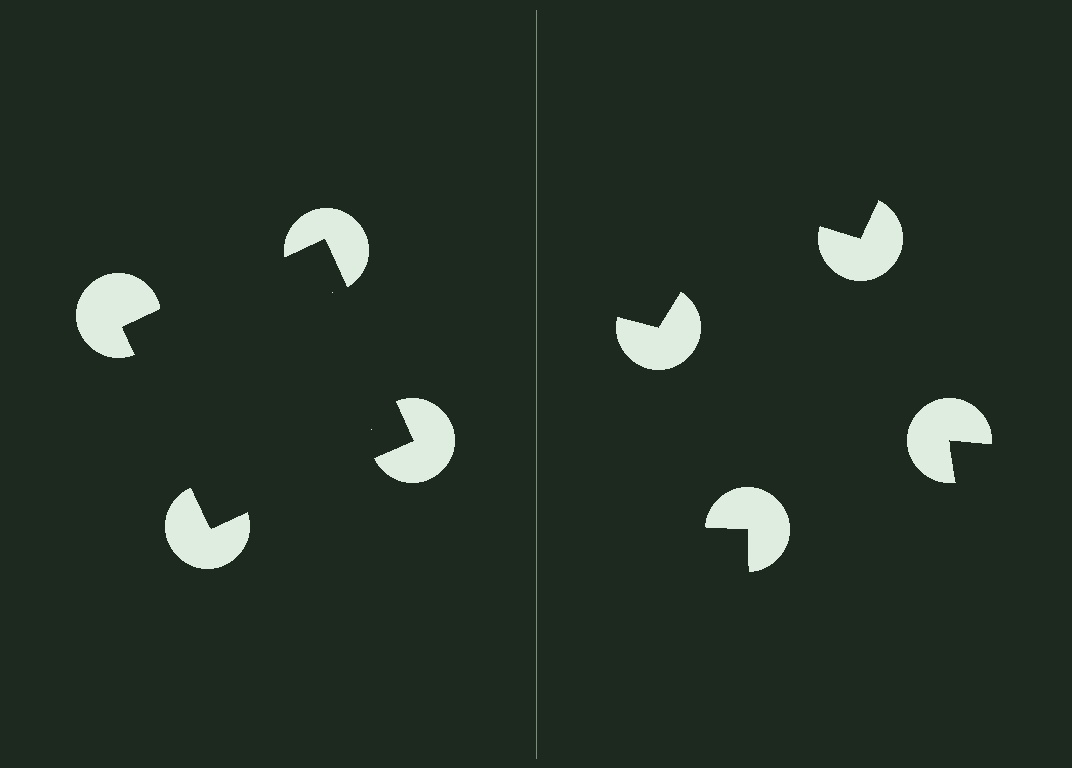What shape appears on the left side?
An illusory square.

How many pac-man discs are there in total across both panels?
8 — 4 on each side.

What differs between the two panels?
The pac-man discs are positioned identically on both sides; only the wedge orientations differ. On the left they align to a square; on the right they are misaligned.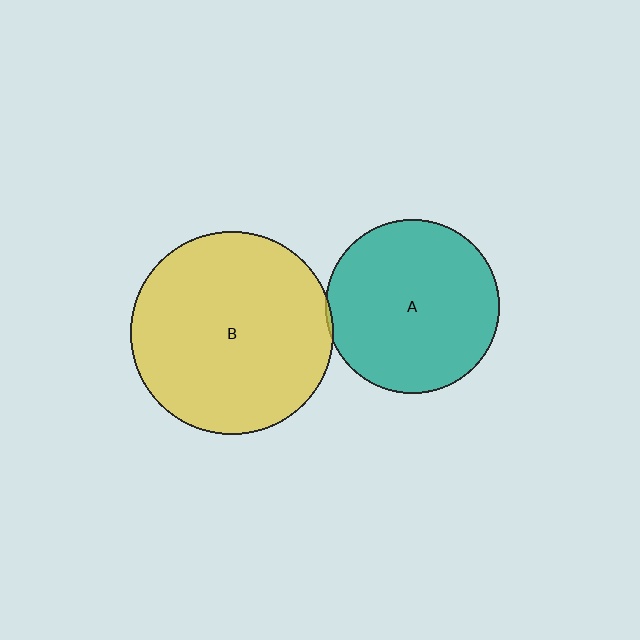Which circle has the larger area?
Circle B (yellow).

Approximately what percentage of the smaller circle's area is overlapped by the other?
Approximately 5%.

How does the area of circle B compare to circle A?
Approximately 1.4 times.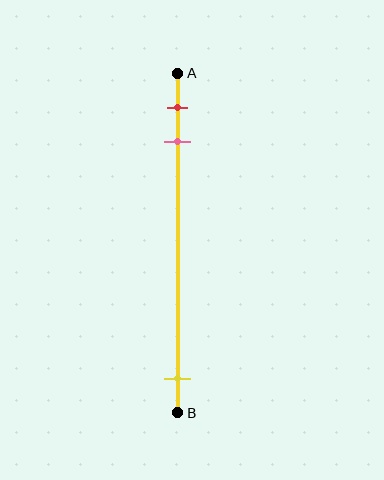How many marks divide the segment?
There are 3 marks dividing the segment.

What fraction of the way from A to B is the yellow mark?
The yellow mark is approximately 90% (0.9) of the way from A to B.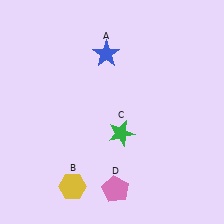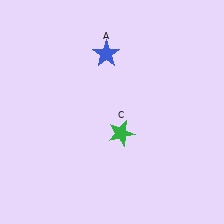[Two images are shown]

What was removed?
The pink pentagon (D), the yellow hexagon (B) were removed in Image 2.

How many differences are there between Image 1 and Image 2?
There are 2 differences between the two images.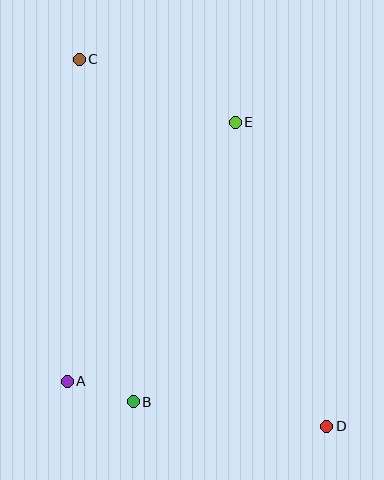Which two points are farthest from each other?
Points C and D are farthest from each other.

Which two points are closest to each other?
Points A and B are closest to each other.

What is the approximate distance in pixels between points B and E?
The distance between B and E is approximately 298 pixels.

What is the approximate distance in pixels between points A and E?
The distance between A and E is approximately 309 pixels.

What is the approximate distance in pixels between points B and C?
The distance between B and C is approximately 347 pixels.